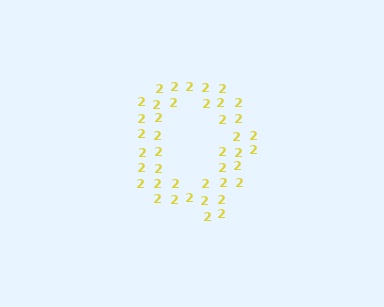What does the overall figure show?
The overall figure shows the letter Q.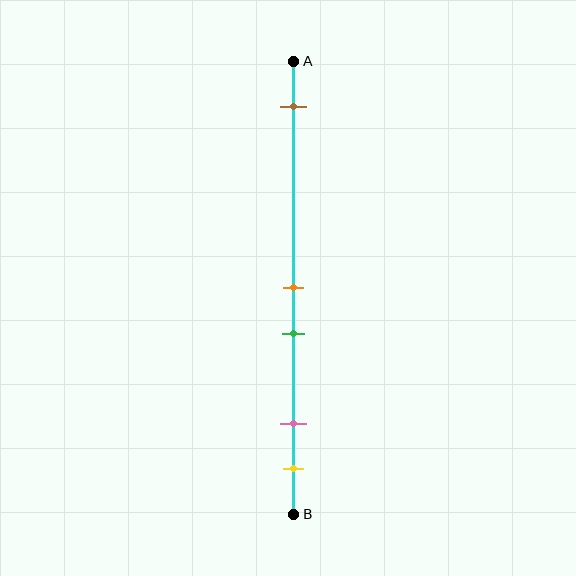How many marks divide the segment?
There are 5 marks dividing the segment.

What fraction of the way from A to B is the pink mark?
The pink mark is approximately 80% (0.8) of the way from A to B.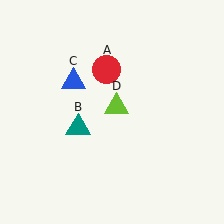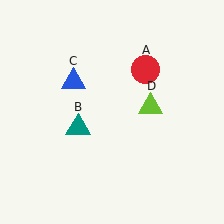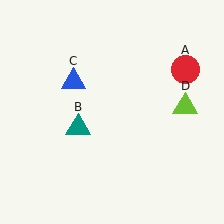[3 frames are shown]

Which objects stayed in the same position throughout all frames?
Teal triangle (object B) and blue triangle (object C) remained stationary.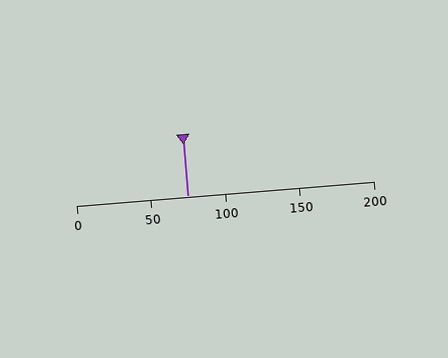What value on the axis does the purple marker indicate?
The marker indicates approximately 75.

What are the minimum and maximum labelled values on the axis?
The axis runs from 0 to 200.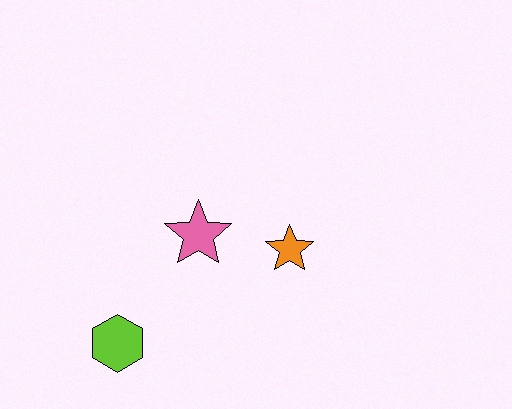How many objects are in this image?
There are 3 objects.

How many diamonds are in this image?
There are no diamonds.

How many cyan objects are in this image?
There are no cyan objects.